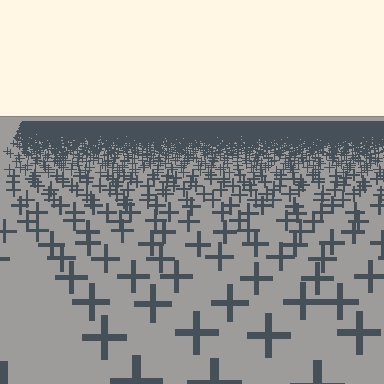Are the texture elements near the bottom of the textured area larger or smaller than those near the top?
Larger. Near the bottom, elements are closer to the viewer and appear at a bigger on-screen size.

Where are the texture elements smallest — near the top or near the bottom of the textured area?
Near the top.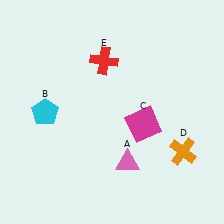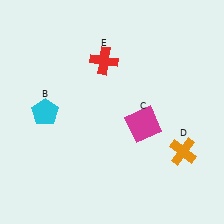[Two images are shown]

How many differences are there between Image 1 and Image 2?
There is 1 difference between the two images.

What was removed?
The pink triangle (A) was removed in Image 2.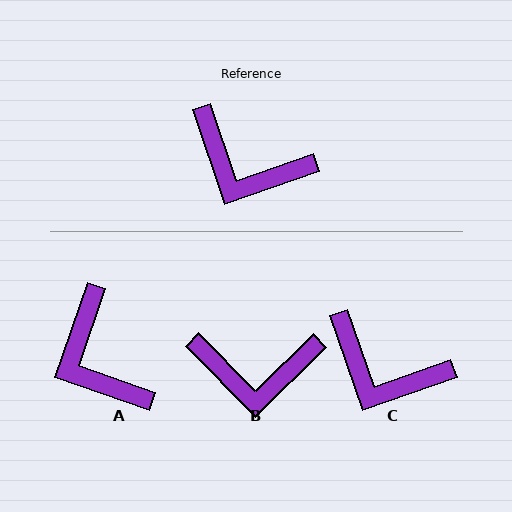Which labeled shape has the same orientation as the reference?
C.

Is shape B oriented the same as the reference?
No, it is off by about 26 degrees.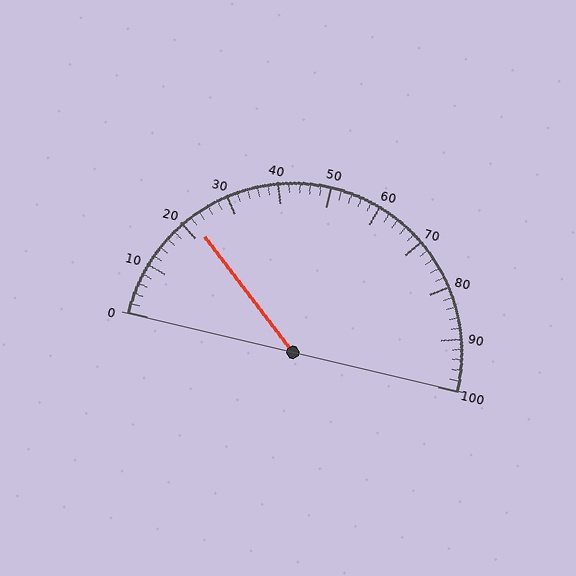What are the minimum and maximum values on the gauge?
The gauge ranges from 0 to 100.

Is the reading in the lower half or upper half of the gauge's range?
The reading is in the lower half of the range (0 to 100).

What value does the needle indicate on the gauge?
The needle indicates approximately 22.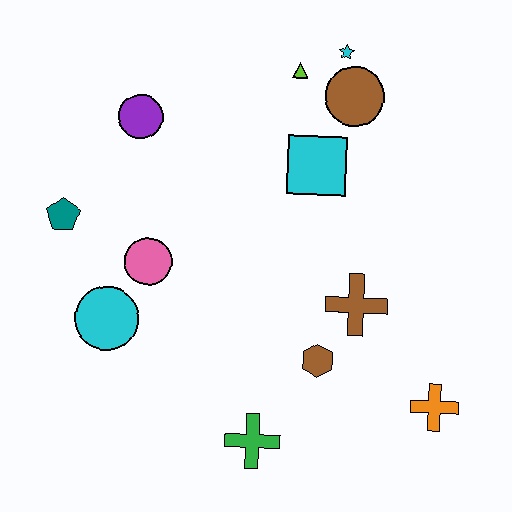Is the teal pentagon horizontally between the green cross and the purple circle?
No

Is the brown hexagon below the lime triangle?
Yes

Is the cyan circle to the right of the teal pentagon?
Yes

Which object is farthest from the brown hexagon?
The cyan star is farthest from the brown hexagon.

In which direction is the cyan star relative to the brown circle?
The cyan star is above the brown circle.